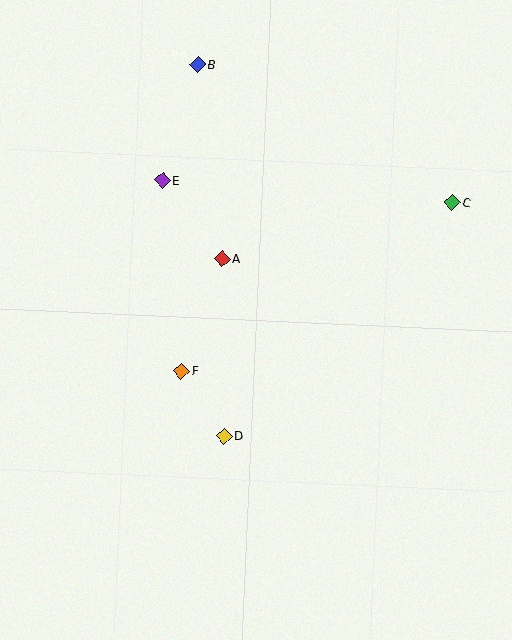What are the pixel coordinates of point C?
Point C is at (452, 203).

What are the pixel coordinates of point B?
Point B is at (197, 64).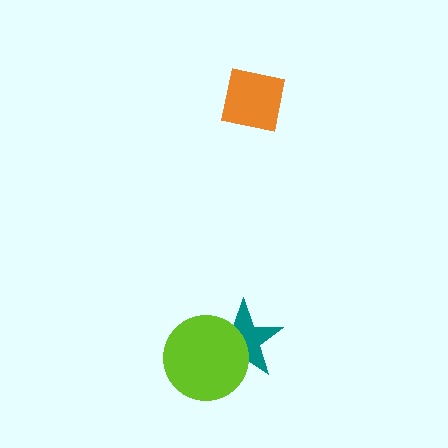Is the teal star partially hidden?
Yes, it is partially covered by another shape.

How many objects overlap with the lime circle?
1 object overlaps with the lime circle.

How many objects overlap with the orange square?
0 objects overlap with the orange square.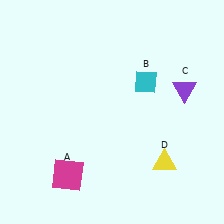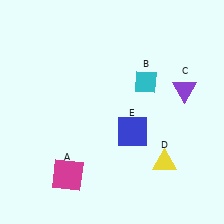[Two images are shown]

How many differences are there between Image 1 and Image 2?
There is 1 difference between the two images.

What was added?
A blue square (E) was added in Image 2.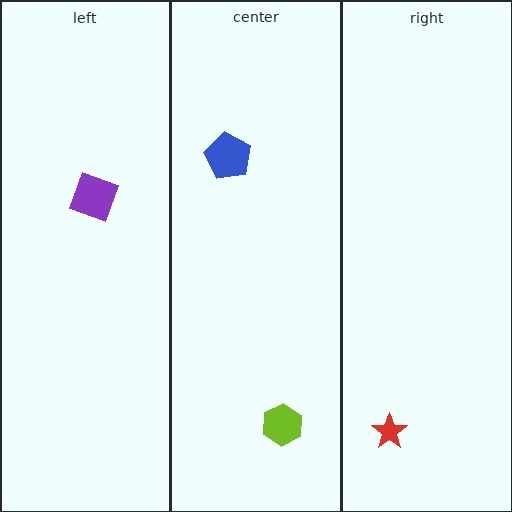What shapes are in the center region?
The blue pentagon, the lime hexagon.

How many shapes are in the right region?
1.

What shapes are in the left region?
The purple square.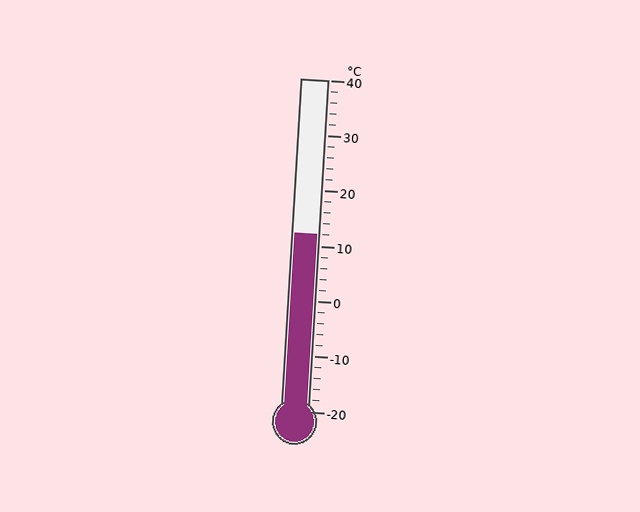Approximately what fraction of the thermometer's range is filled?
The thermometer is filled to approximately 55% of its range.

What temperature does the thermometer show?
The thermometer shows approximately 12°C.